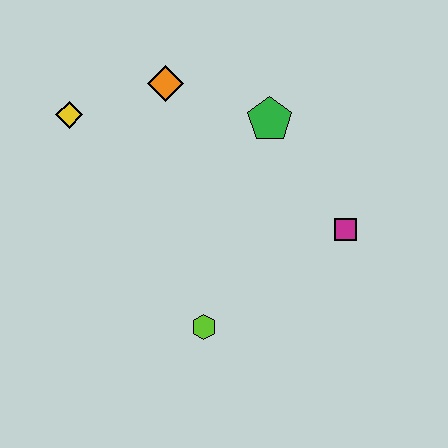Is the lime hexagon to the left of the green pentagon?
Yes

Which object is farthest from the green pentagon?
The lime hexagon is farthest from the green pentagon.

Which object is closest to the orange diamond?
The yellow diamond is closest to the orange diamond.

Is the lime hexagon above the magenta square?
No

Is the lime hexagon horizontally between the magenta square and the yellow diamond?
Yes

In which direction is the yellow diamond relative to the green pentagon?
The yellow diamond is to the left of the green pentagon.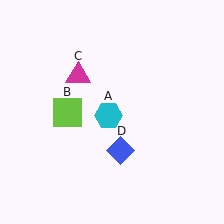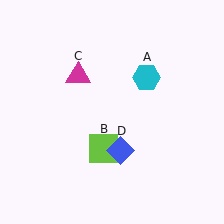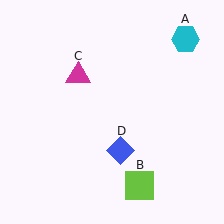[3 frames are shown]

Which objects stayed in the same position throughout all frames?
Magenta triangle (object C) and blue diamond (object D) remained stationary.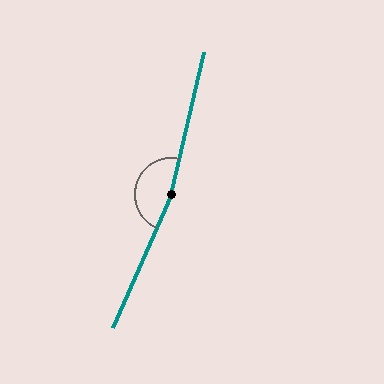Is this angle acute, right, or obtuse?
It is obtuse.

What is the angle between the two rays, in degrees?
Approximately 170 degrees.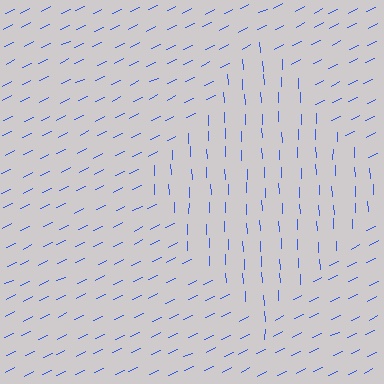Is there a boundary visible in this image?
Yes, there is a texture boundary formed by a change in line orientation.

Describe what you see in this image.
The image is filled with small blue line segments. A diamond region in the image has lines oriented differently from the surrounding lines, creating a visible texture boundary.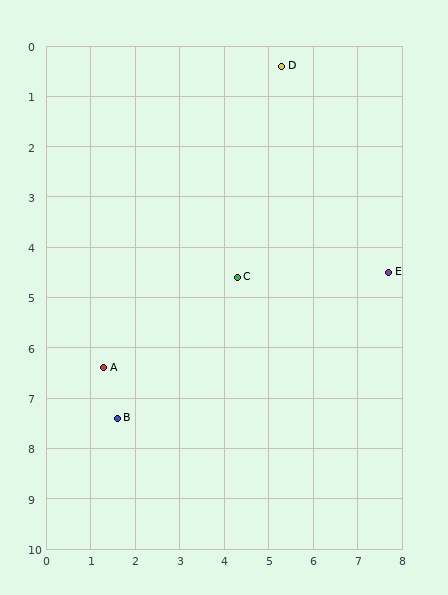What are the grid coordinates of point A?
Point A is at approximately (1.3, 6.4).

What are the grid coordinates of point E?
Point E is at approximately (7.7, 4.5).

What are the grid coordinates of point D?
Point D is at approximately (5.3, 0.4).